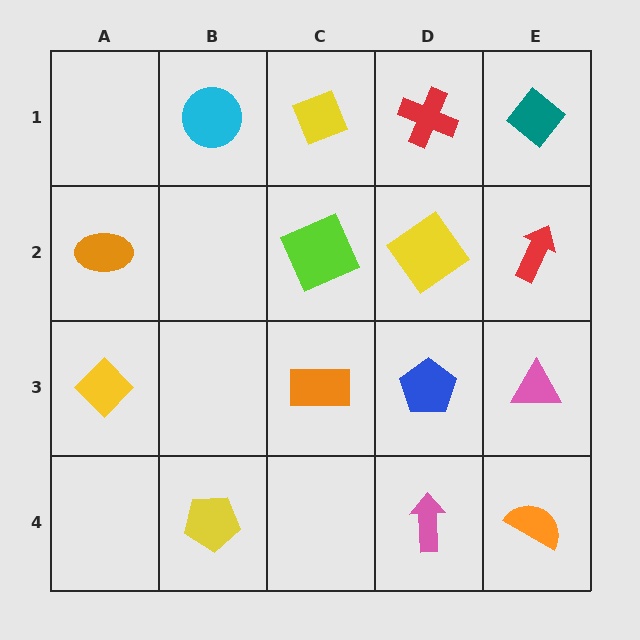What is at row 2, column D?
A yellow diamond.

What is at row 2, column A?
An orange ellipse.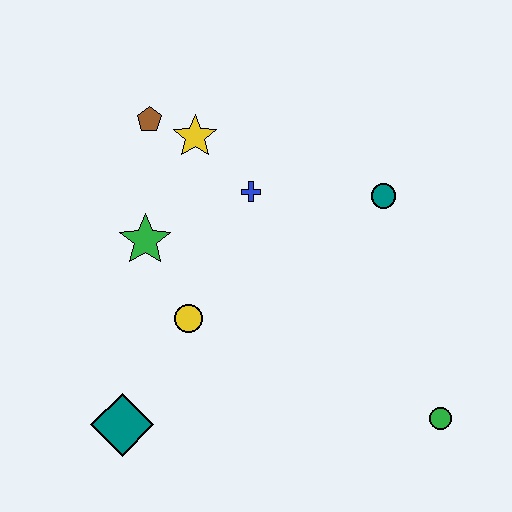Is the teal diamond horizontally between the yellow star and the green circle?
No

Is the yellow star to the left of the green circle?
Yes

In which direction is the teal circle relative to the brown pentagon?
The teal circle is to the right of the brown pentagon.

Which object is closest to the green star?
The yellow circle is closest to the green star.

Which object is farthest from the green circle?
The brown pentagon is farthest from the green circle.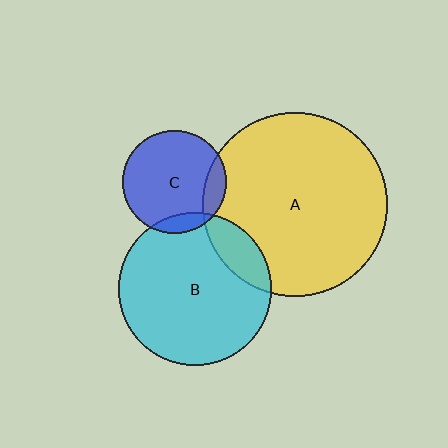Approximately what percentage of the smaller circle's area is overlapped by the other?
Approximately 15%.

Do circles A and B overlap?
Yes.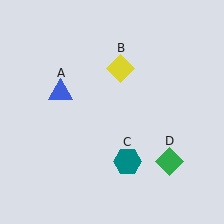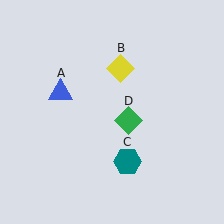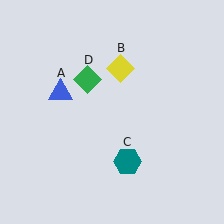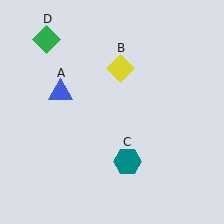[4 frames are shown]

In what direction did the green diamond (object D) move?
The green diamond (object D) moved up and to the left.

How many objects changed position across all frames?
1 object changed position: green diamond (object D).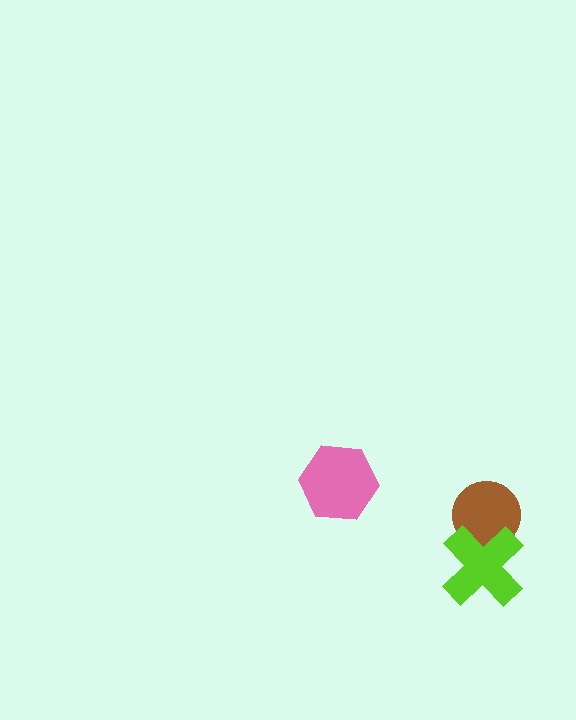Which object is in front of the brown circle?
The lime cross is in front of the brown circle.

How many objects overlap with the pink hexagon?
0 objects overlap with the pink hexagon.